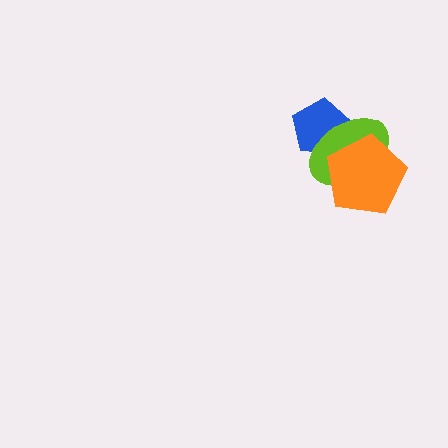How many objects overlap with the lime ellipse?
2 objects overlap with the lime ellipse.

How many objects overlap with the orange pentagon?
2 objects overlap with the orange pentagon.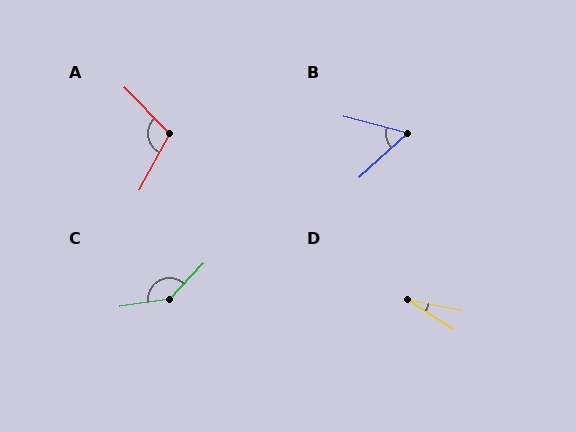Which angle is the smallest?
D, at approximately 23 degrees.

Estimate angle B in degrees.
Approximately 57 degrees.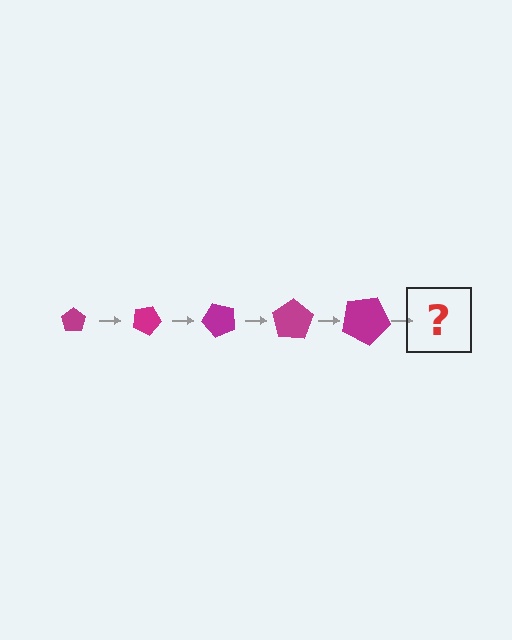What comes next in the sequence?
The next element should be a pentagon, larger than the previous one and rotated 125 degrees from the start.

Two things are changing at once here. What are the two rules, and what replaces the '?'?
The two rules are that the pentagon grows larger each step and it rotates 25 degrees each step. The '?' should be a pentagon, larger than the previous one and rotated 125 degrees from the start.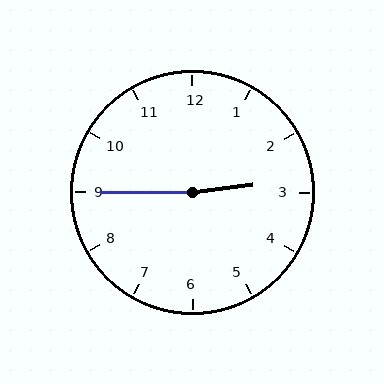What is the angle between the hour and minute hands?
Approximately 172 degrees.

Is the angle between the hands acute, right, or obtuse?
It is obtuse.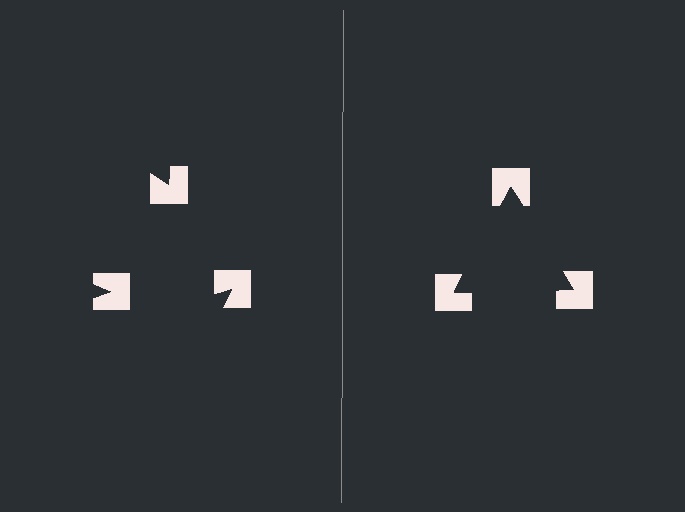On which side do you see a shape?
An illusory triangle appears on the right side. On the left side the wedge cuts are rotated, so no coherent shape forms.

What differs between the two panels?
The notched squares are positioned identically on both sides; only the wedge orientations differ. On the right they align to a triangle; on the left they are misaligned.